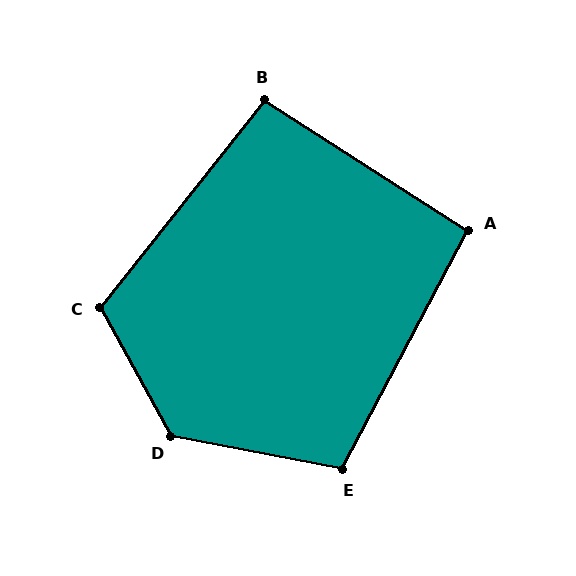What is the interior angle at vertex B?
Approximately 96 degrees (obtuse).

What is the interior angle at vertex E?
Approximately 107 degrees (obtuse).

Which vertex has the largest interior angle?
D, at approximately 130 degrees.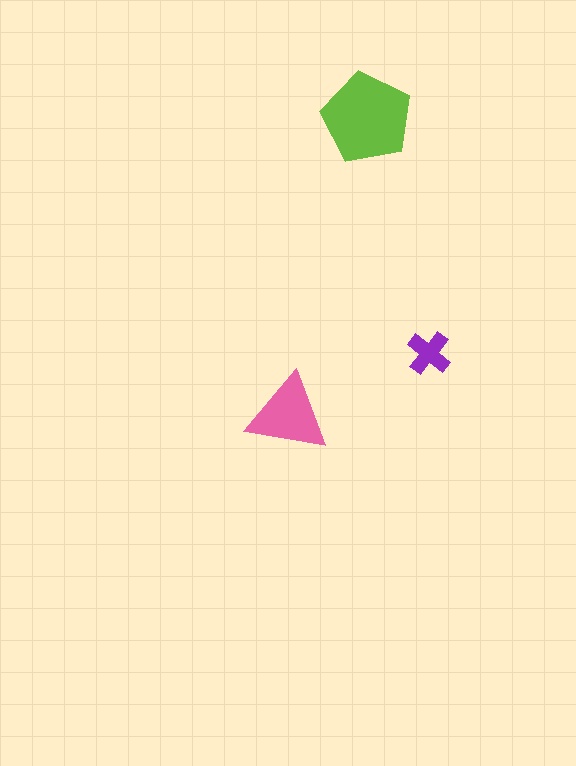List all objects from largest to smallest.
The lime pentagon, the pink triangle, the purple cross.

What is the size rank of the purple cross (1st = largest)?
3rd.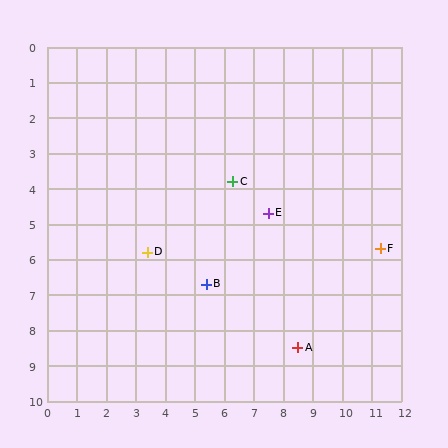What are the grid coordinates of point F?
Point F is at approximately (11.3, 5.7).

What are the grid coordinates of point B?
Point B is at approximately (5.4, 6.7).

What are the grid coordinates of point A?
Point A is at approximately (8.5, 8.5).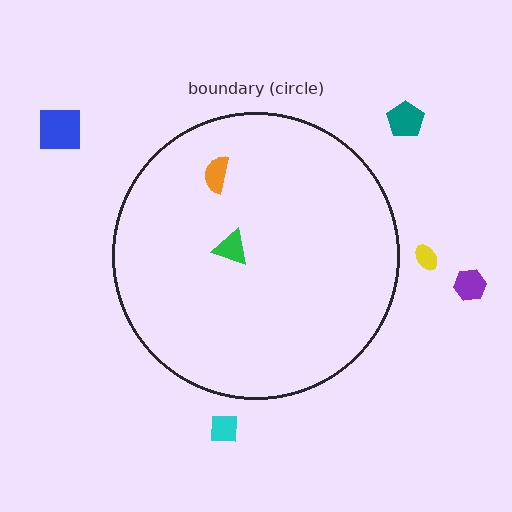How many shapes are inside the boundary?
2 inside, 5 outside.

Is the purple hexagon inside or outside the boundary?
Outside.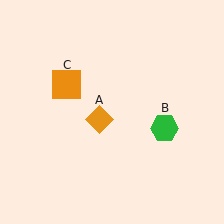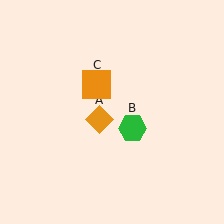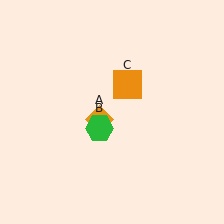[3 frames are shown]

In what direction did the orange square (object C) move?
The orange square (object C) moved right.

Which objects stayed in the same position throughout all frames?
Orange diamond (object A) remained stationary.